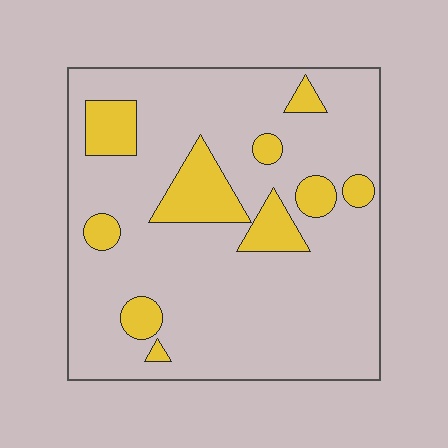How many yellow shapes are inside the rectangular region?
10.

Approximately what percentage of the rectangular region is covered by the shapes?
Approximately 15%.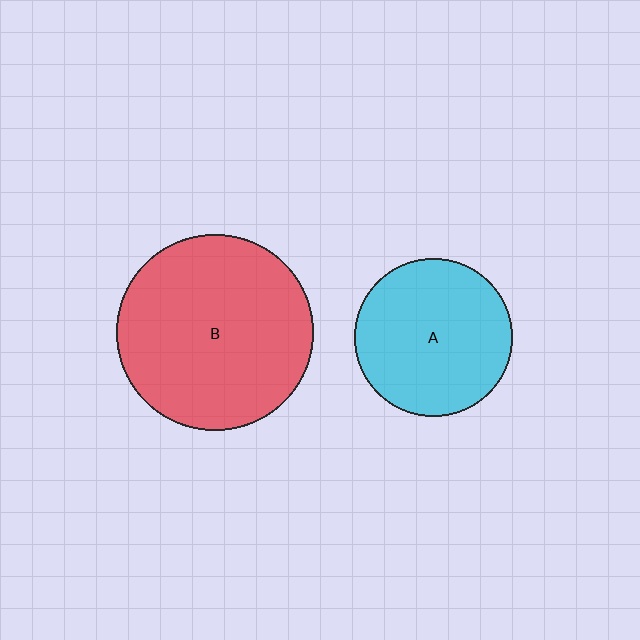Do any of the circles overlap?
No, none of the circles overlap.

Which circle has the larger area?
Circle B (red).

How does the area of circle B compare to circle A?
Approximately 1.5 times.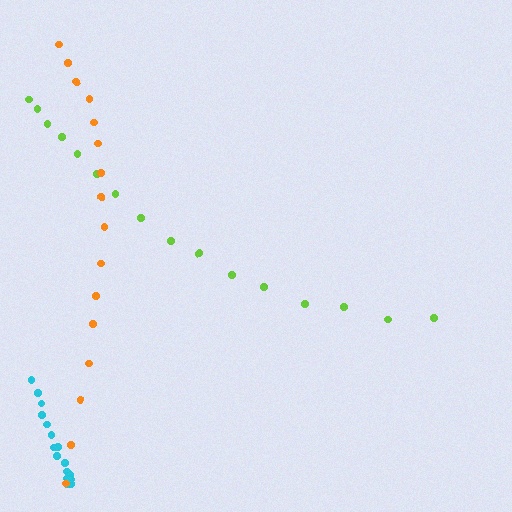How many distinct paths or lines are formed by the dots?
There are 3 distinct paths.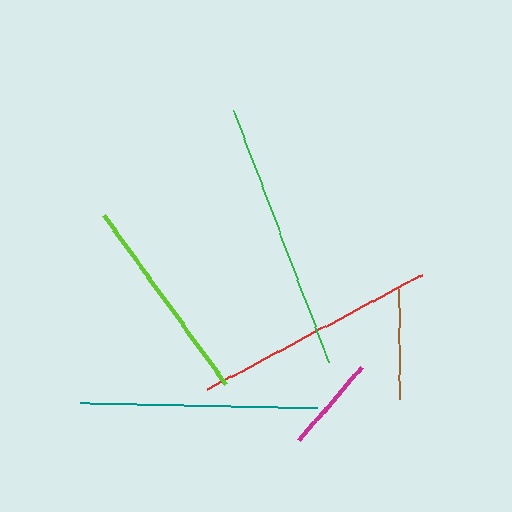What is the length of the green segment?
The green segment is approximately 267 pixels long.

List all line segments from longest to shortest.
From longest to shortest: green, red, teal, lime, brown, magenta.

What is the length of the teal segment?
The teal segment is approximately 237 pixels long.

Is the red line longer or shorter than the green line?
The green line is longer than the red line.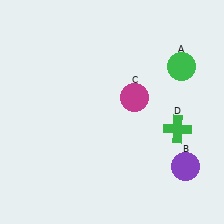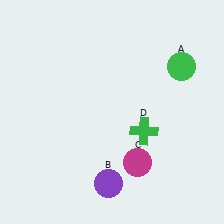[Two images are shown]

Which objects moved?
The objects that moved are: the purple circle (B), the magenta circle (C), the green cross (D).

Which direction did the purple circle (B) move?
The purple circle (B) moved left.